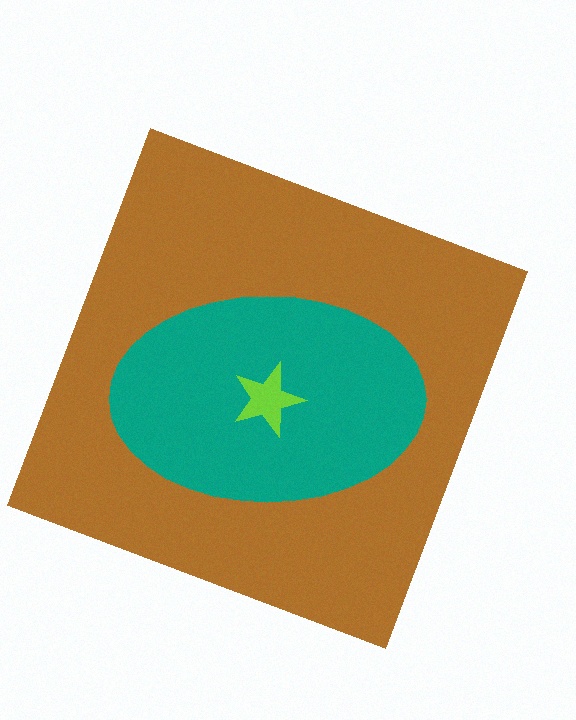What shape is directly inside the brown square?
The teal ellipse.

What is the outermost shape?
The brown square.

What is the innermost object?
The lime star.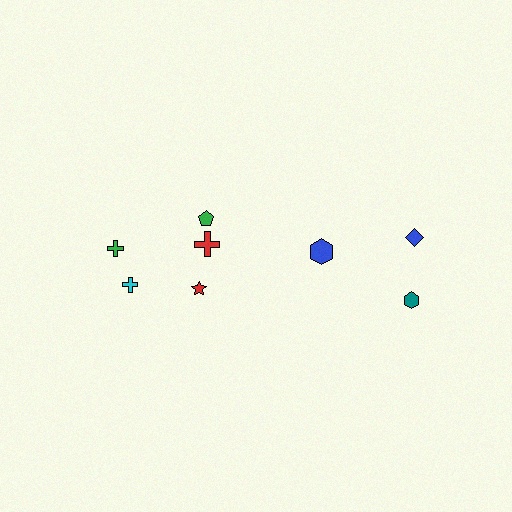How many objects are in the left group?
There are 5 objects.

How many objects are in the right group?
There are 3 objects.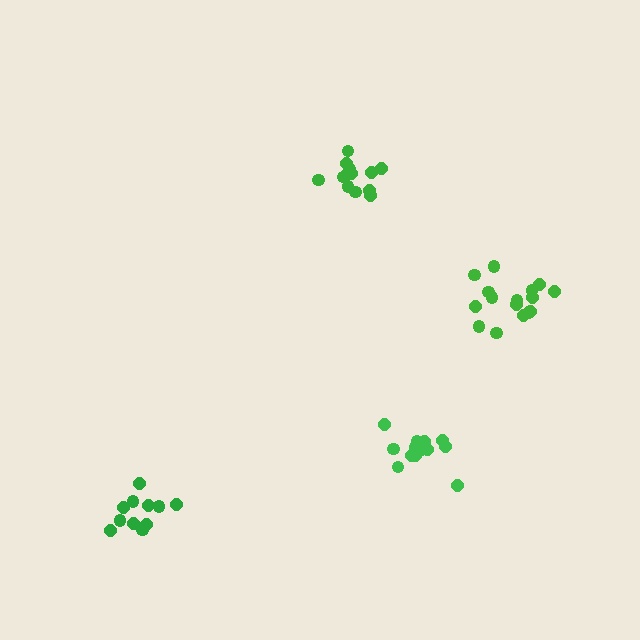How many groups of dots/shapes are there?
There are 4 groups.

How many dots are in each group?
Group 1: 13 dots, Group 2: 13 dots, Group 3: 11 dots, Group 4: 16 dots (53 total).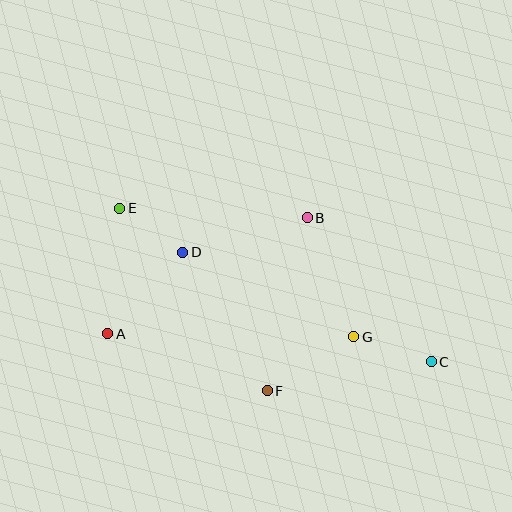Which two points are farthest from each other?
Points C and E are farthest from each other.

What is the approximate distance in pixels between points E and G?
The distance between E and G is approximately 267 pixels.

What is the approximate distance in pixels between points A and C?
The distance between A and C is approximately 325 pixels.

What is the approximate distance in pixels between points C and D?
The distance between C and D is approximately 271 pixels.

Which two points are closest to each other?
Points D and E are closest to each other.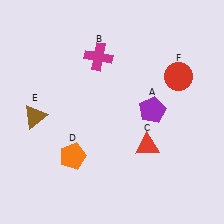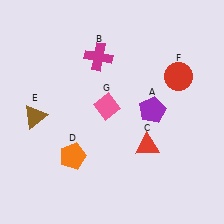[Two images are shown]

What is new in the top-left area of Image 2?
A pink diamond (G) was added in the top-left area of Image 2.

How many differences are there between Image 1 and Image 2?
There is 1 difference between the two images.